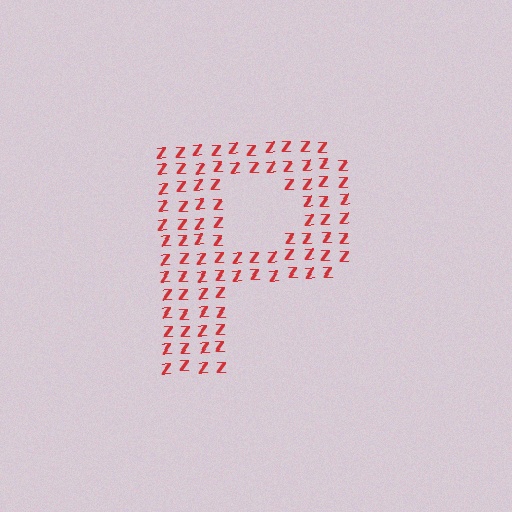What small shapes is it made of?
It is made of small letter Z's.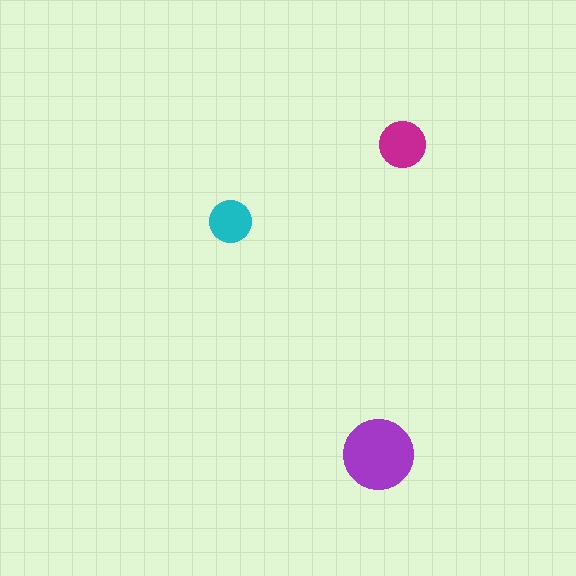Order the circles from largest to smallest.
the purple one, the magenta one, the cyan one.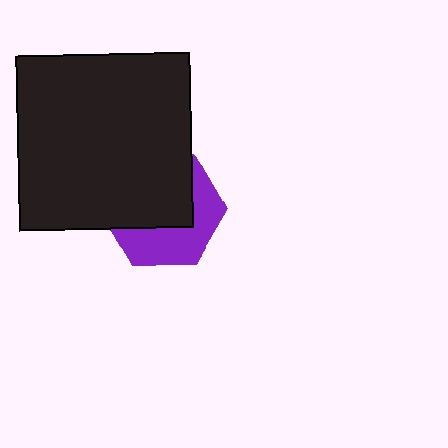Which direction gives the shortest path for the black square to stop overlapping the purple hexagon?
Moving up gives the shortest separation.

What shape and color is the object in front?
The object in front is a black square.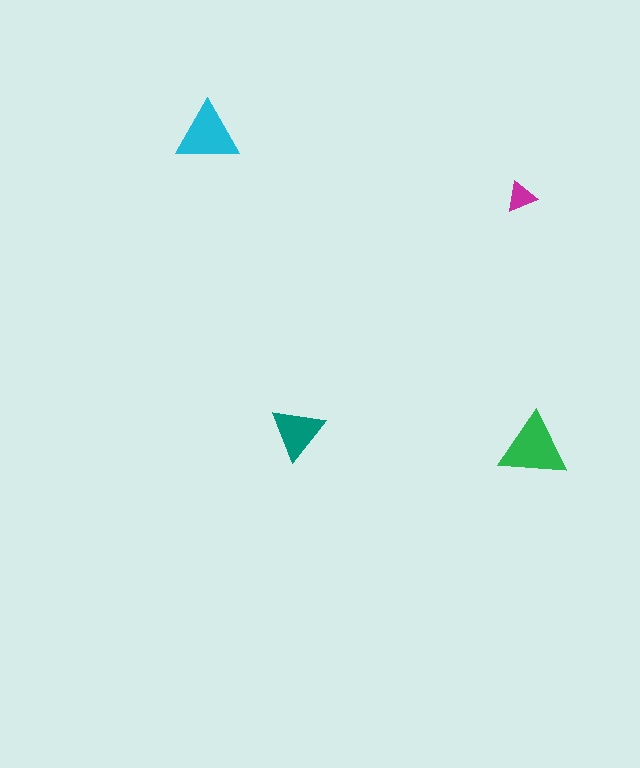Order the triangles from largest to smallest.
the green one, the cyan one, the teal one, the magenta one.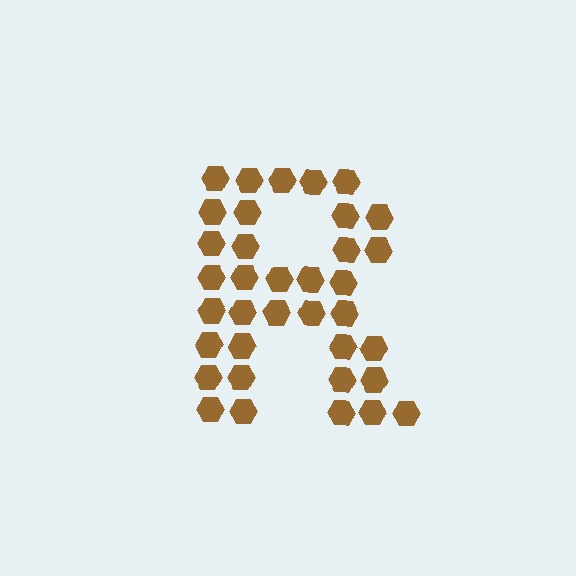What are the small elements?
The small elements are hexagons.